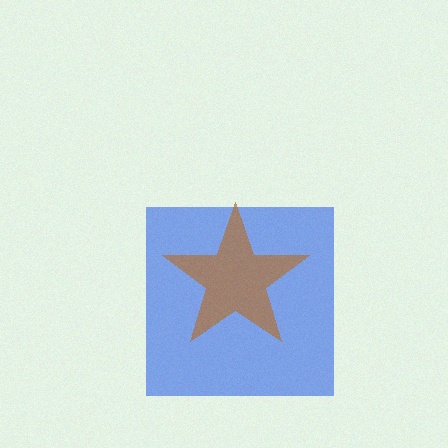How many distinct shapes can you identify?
There are 2 distinct shapes: a blue square, a brown star.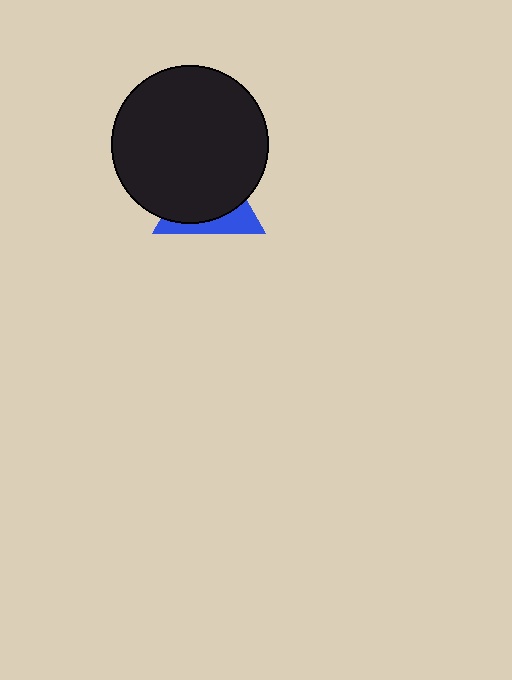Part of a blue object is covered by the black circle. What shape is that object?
It is a triangle.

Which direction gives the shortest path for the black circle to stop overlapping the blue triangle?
Moving up gives the shortest separation.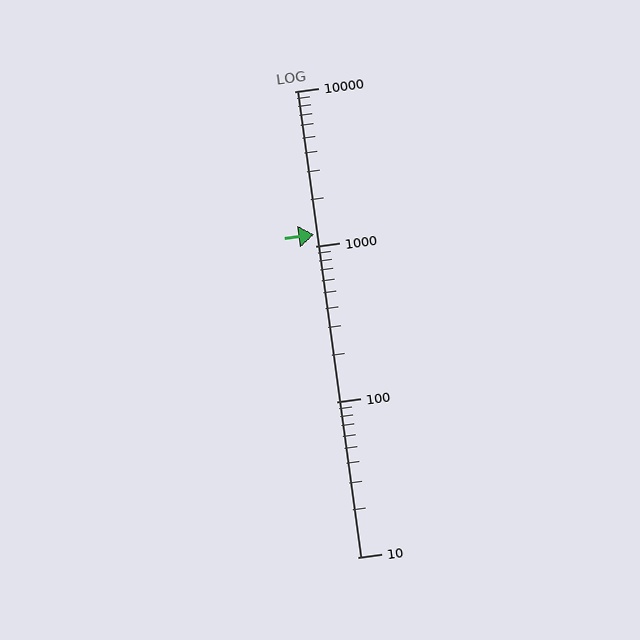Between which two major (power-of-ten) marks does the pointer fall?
The pointer is between 1000 and 10000.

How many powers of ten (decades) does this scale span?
The scale spans 3 decades, from 10 to 10000.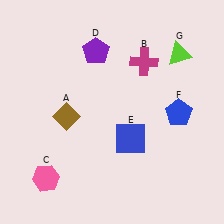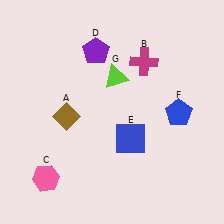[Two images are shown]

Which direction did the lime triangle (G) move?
The lime triangle (G) moved left.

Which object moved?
The lime triangle (G) moved left.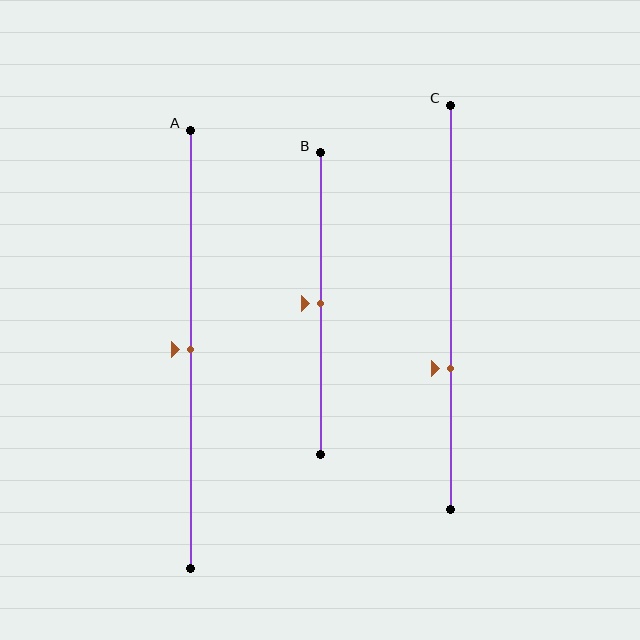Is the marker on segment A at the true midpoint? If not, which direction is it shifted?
Yes, the marker on segment A is at the true midpoint.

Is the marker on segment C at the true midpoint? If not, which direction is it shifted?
No, the marker on segment C is shifted downward by about 15% of the segment length.